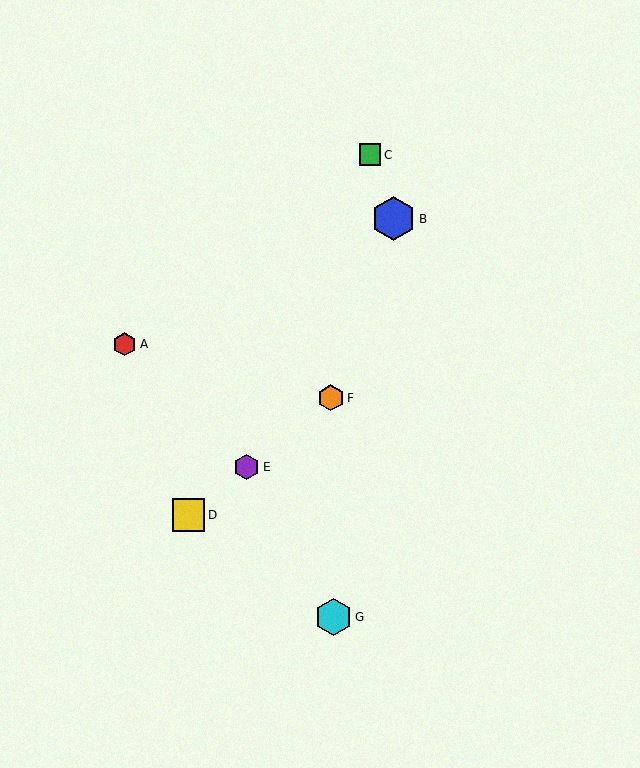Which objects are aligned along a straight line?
Objects D, E, F are aligned along a straight line.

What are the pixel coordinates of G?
Object G is at (334, 617).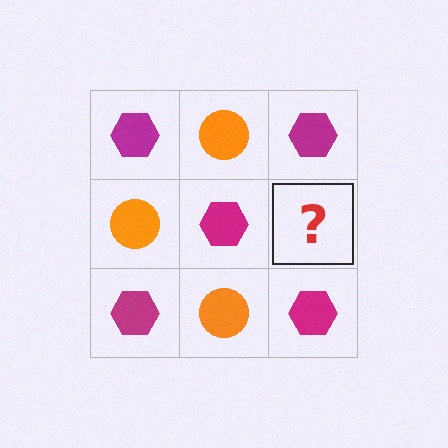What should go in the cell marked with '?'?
The missing cell should contain an orange circle.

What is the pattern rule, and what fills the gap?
The rule is that it alternates magenta hexagon and orange circle in a checkerboard pattern. The gap should be filled with an orange circle.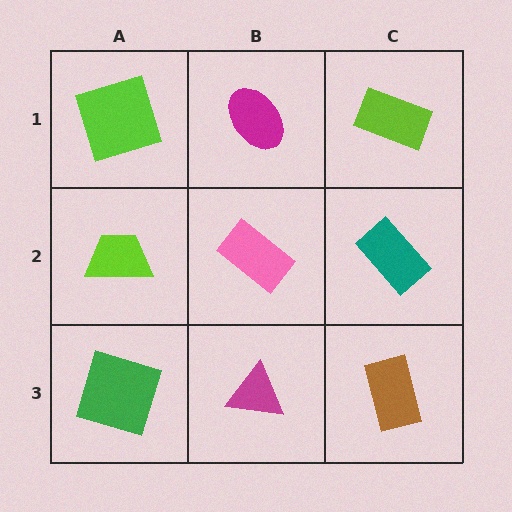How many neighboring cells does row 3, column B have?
3.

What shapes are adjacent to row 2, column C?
A lime rectangle (row 1, column C), a brown rectangle (row 3, column C), a pink rectangle (row 2, column B).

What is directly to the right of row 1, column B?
A lime rectangle.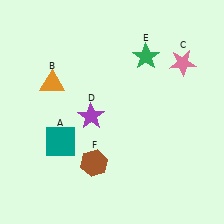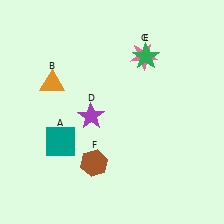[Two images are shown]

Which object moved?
The pink star (C) moved left.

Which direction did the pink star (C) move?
The pink star (C) moved left.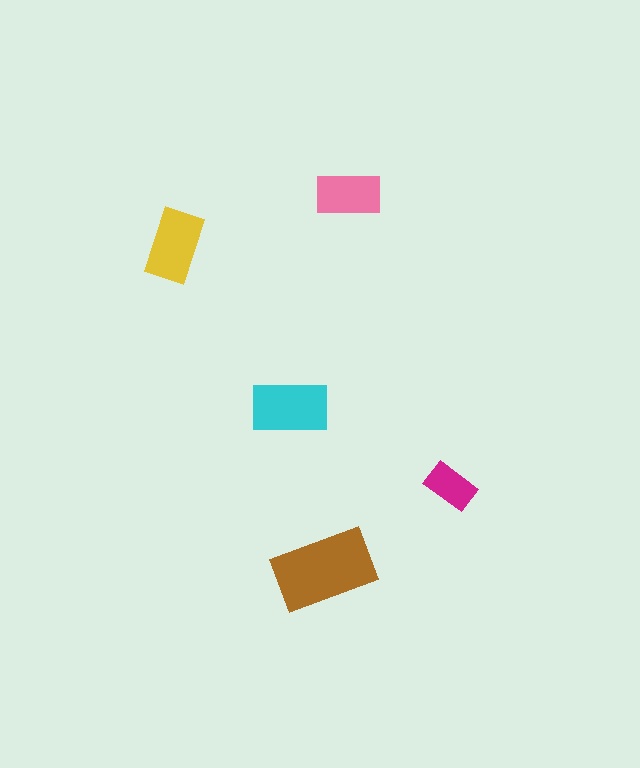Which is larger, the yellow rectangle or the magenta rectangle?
The yellow one.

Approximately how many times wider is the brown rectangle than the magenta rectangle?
About 2 times wider.